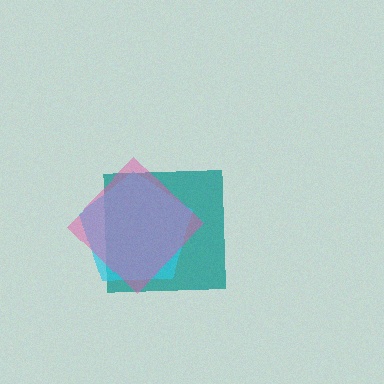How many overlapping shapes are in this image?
There are 3 overlapping shapes in the image.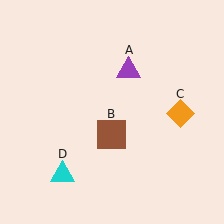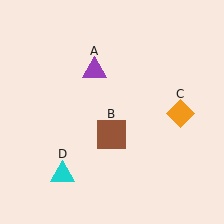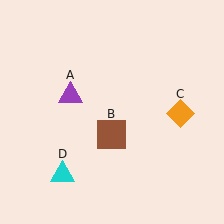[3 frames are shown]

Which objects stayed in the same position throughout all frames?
Brown square (object B) and orange diamond (object C) and cyan triangle (object D) remained stationary.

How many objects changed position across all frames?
1 object changed position: purple triangle (object A).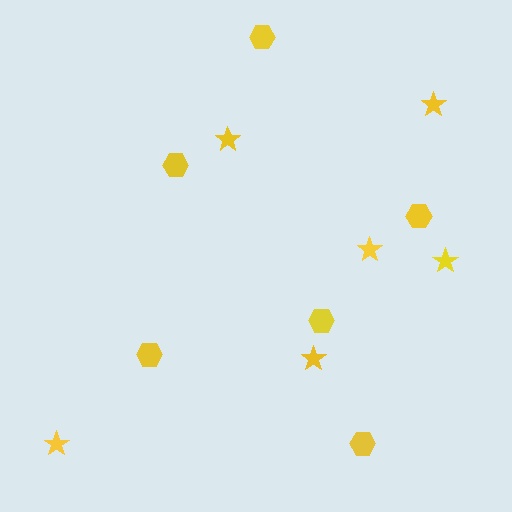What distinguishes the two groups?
There are 2 groups: one group of stars (6) and one group of hexagons (6).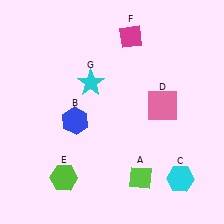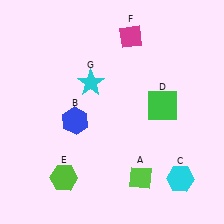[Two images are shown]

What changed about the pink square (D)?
In Image 1, D is pink. In Image 2, it changed to green.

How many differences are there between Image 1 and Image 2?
There is 1 difference between the two images.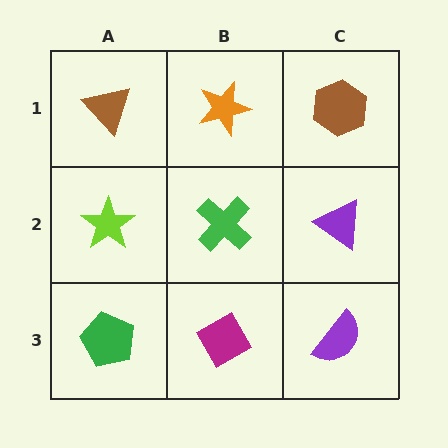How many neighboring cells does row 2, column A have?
3.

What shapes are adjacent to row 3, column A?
A lime star (row 2, column A), a magenta diamond (row 3, column B).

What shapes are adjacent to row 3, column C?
A purple triangle (row 2, column C), a magenta diamond (row 3, column B).